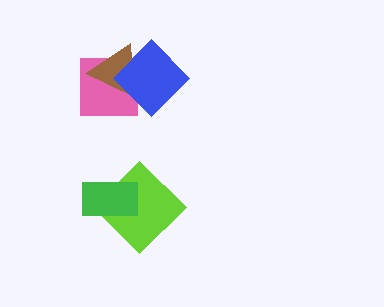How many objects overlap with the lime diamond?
1 object overlaps with the lime diamond.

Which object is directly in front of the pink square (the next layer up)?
The brown triangle is directly in front of the pink square.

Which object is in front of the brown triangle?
The blue diamond is in front of the brown triangle.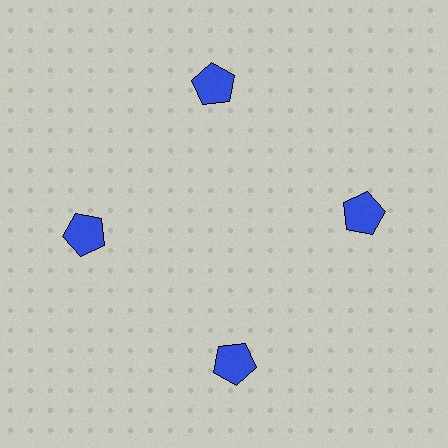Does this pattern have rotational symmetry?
Yes, this pattern has 4-fold rotational symmetry. It looks the same after rotating 90 degrees around the center.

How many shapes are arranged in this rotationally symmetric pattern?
There are 4 shapes, arranged in 4 groups of 1.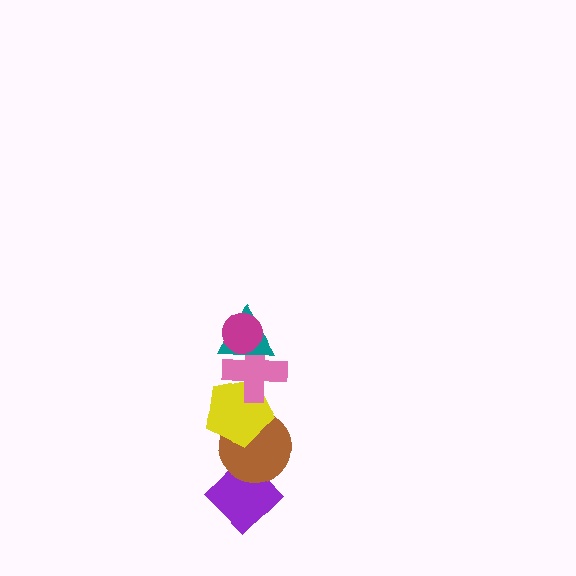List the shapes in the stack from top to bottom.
From top to bottom: the magenta circle, the teal triangle, the pink cross, the yellow pentagon, the brown circle, the purple diamond.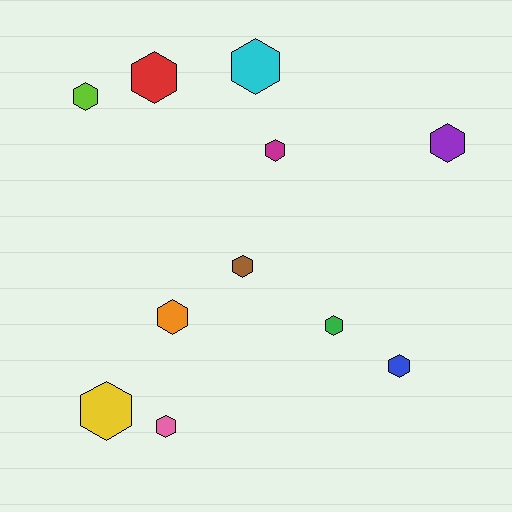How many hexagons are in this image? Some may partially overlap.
There are 11 hexagons.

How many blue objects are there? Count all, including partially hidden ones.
There is 1 blue object.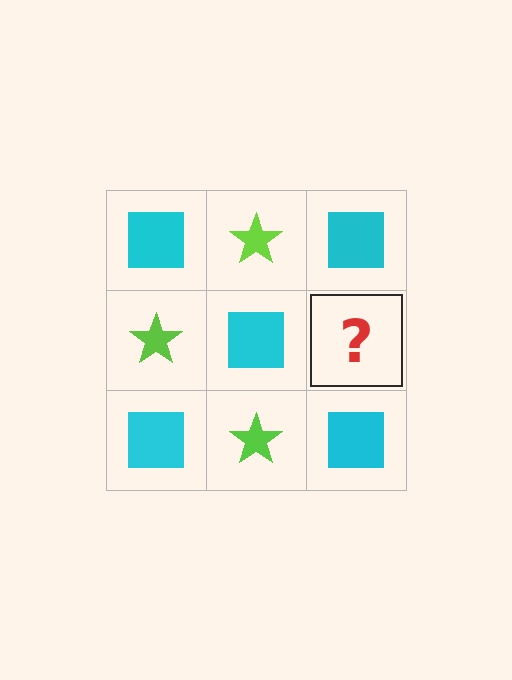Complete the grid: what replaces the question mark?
The question mark should be replaced with a lime star.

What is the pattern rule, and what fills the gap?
The rule is that it alternates cyan square and lime star in a checkerboard pattern. The gap should be filled with a lime star.